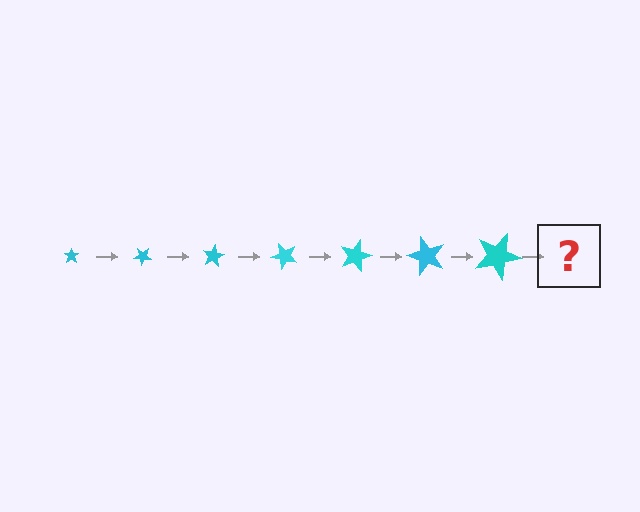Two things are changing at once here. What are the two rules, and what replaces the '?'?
The two rules are that the star grows larger each step and it rotates 40 degrees each step. The '?' should be a star, larger than the previous one and rotated 280 degrees from the start.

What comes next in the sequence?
The next element should be a star, larger than the previous one and rotated 280 degrees from the start.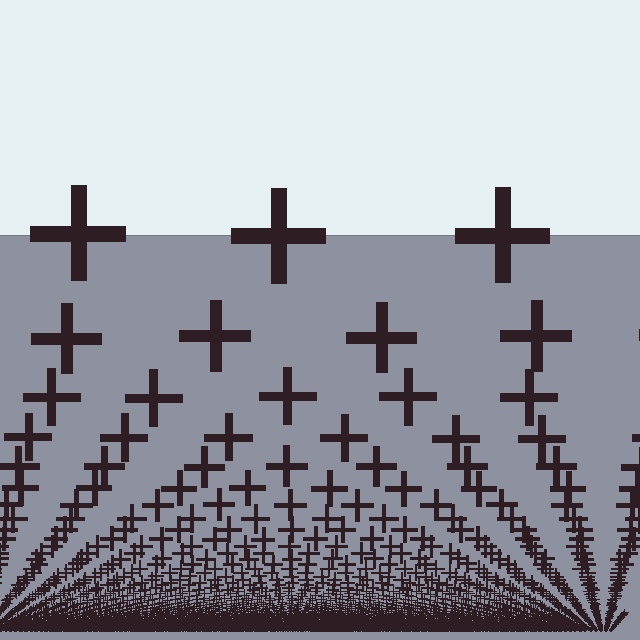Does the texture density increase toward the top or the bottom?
Density increases toward the bottom.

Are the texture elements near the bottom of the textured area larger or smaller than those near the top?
Smaller. The gradient is inverted — elements near the bottom are smaller and denser.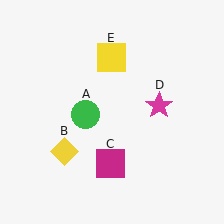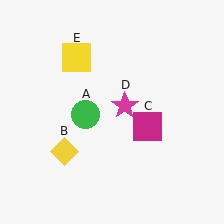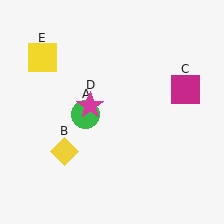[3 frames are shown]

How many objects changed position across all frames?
3 objects changed position: magenta square (object C), magenta star (object D), yellow square (object E).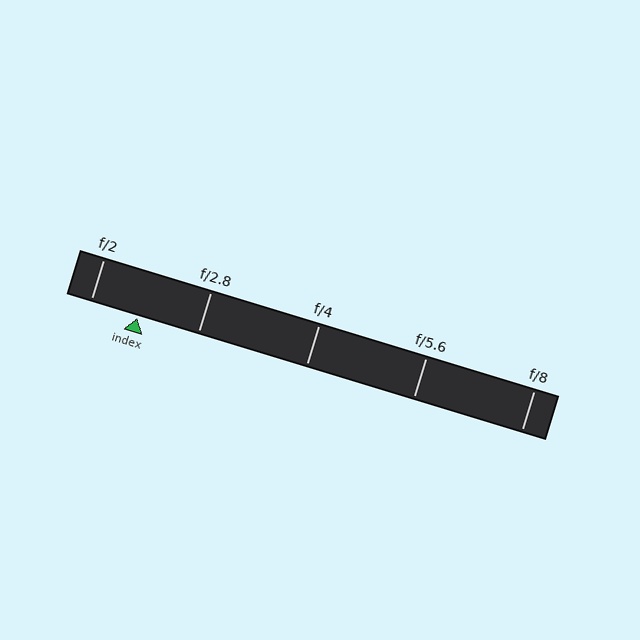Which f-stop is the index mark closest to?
The index mark is closest to f/2.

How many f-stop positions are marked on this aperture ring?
There are 5 f-stop positions marked.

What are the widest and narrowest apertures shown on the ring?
The widest aperture shown is f/2 and the narrowest is f/8.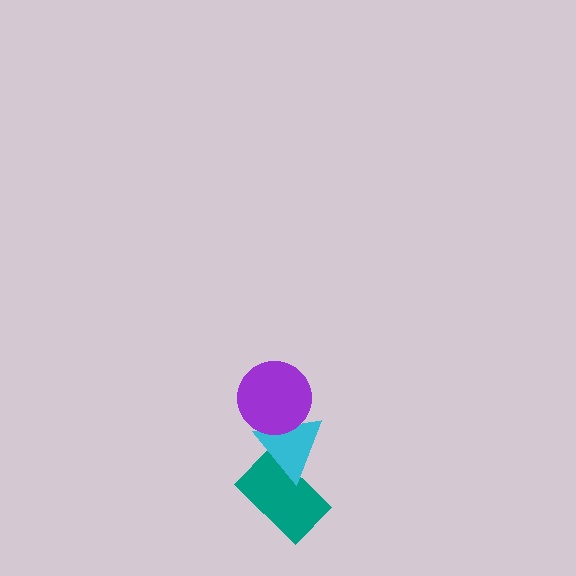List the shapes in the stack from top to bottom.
From top to bottom: the purple circle, the cyan triangle, the teal rectangle.